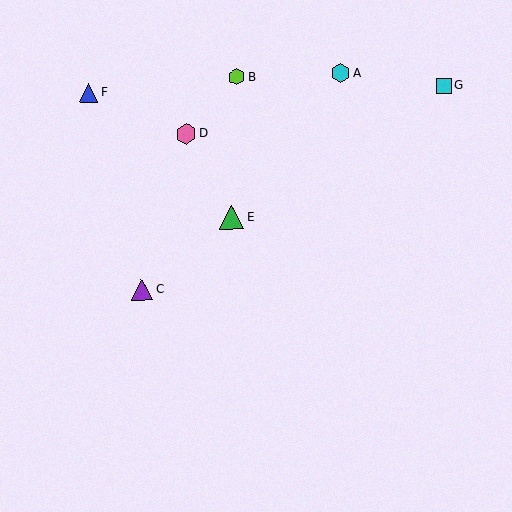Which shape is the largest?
The green triangle (labeled E) is the largest.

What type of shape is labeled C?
Shape C is a purple triangle.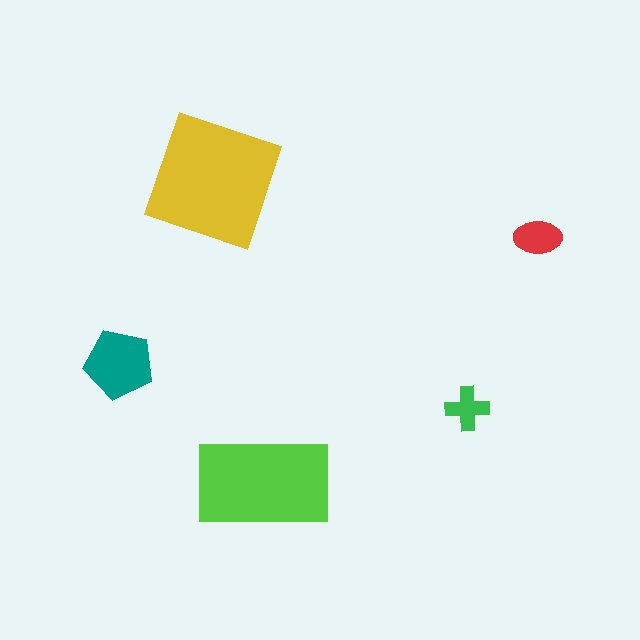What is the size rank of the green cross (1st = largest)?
5th.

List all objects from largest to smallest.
The yellow square, the lime rectangle, the teal pentagon, the red ellipse, the green cross.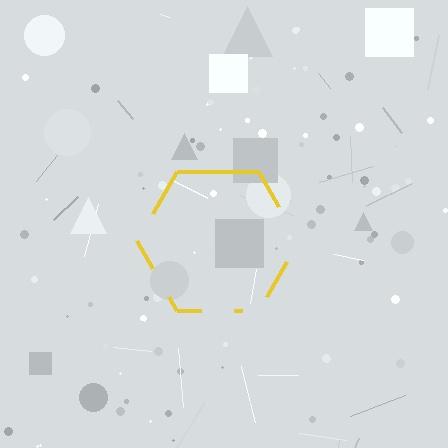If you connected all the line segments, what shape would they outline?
They would outline a hexagon.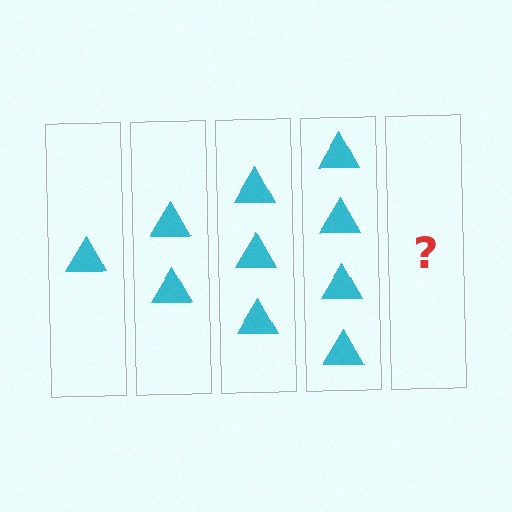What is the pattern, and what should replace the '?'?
The pattern is that each step adds one more triangle. The '?' should be 5 triangles.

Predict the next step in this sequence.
The next step is 5 triangles.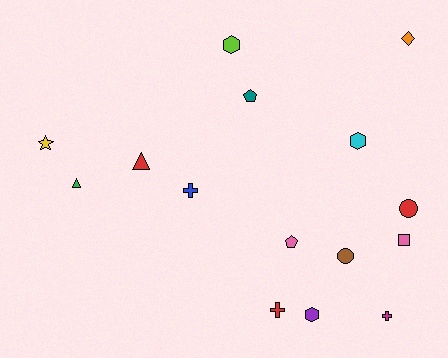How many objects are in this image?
There are 15 objects.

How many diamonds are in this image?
There is 1 diamond.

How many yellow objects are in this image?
There is 1 yellow object.